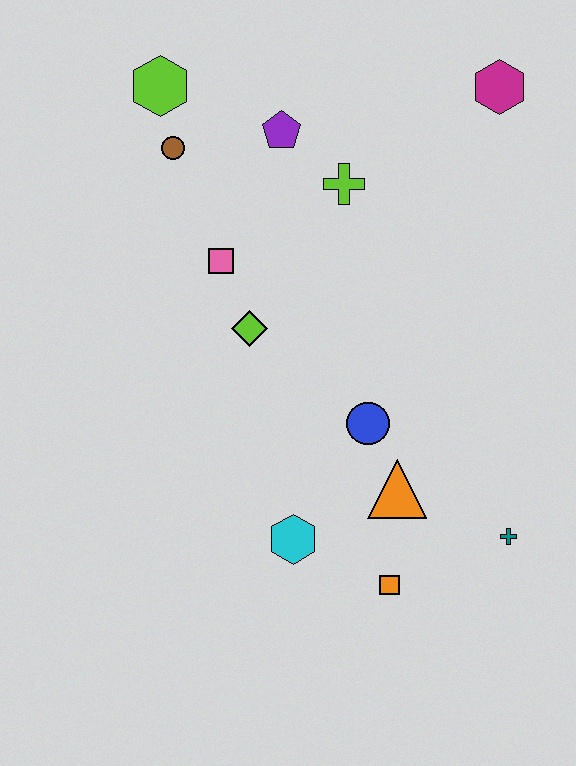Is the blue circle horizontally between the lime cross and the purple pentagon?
No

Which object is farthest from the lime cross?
The orange square is farthest from the lime cross.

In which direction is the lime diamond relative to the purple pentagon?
The lime diamond is below the purple pentagon.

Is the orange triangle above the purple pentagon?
No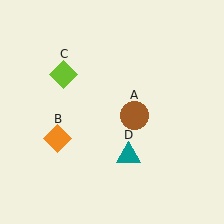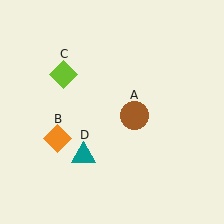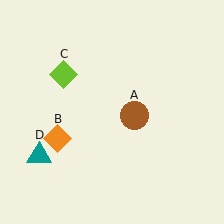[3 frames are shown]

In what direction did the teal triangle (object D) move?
The teal triangle (object D) moved left.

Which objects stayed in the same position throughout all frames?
Brown circle (object A) and orange diamond (object B) and lime diamond (object C) remained stationary.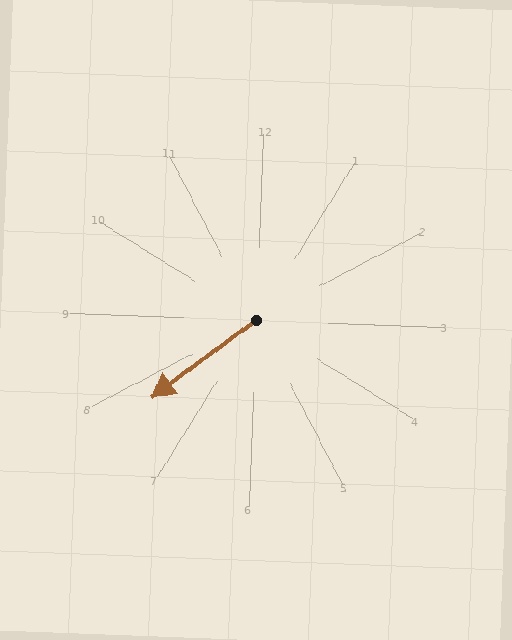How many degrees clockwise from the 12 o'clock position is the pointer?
Approximately 231 degrees.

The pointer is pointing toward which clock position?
Roughly 8 o'clock.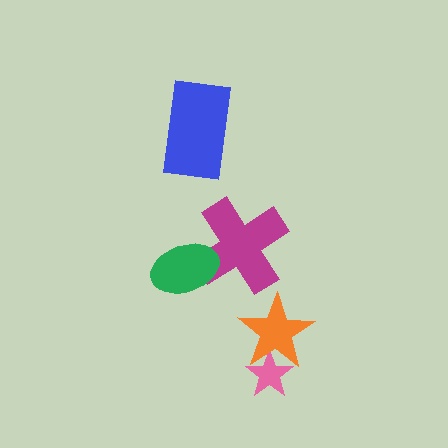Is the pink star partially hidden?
Yes, it is partially covered by another shape.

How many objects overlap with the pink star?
1 object overlaps with the pink star.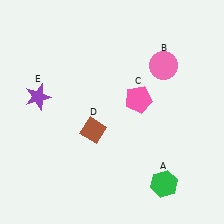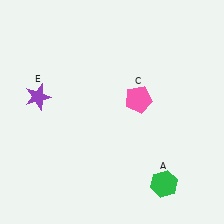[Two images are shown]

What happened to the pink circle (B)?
The pink circle (B) was removed in Image 2. It was in the top-right area of Image 1.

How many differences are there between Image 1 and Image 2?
There are 2 differences between the two images.